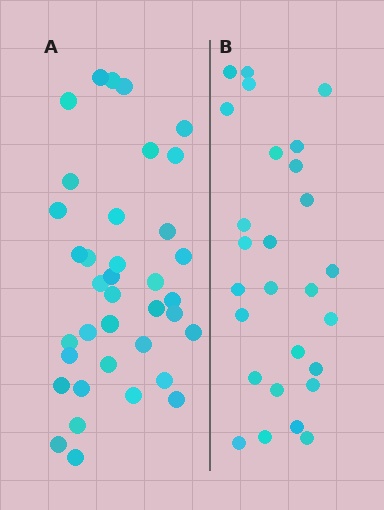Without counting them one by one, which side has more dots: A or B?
Region A (the left region) has more dots.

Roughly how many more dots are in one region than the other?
Region A has roughly 10 or so more dots than region B.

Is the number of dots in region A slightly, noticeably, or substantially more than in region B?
Region A has noticeably more, but not dramatically so. The ratio is roughly 1.4 to 1.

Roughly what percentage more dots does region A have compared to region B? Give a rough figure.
About 35% more.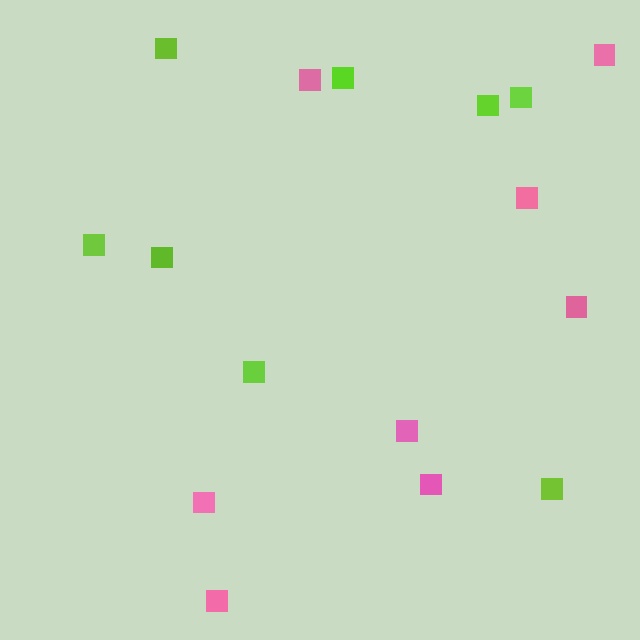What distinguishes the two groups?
There are 2 groups: one group of pink squares (8) and one group of lime squares (8).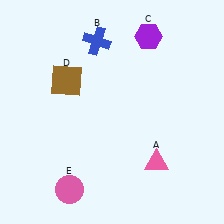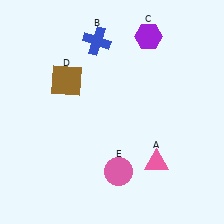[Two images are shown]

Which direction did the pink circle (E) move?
The pink circle (E) moved right.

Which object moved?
The pink circle (E) moved right.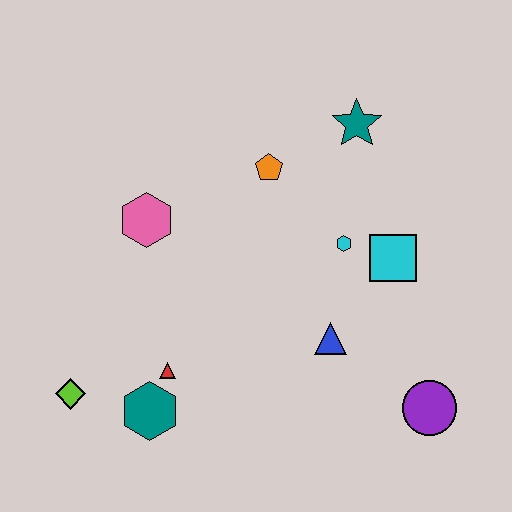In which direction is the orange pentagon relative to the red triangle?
The orange pentagon is above the red triangle.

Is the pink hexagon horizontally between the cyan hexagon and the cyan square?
No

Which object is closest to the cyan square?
The cyan hexagon is closest to the cyan square.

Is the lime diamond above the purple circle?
Yes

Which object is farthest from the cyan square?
The lime diamond is farthest from the cyan square.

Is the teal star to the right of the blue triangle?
Yes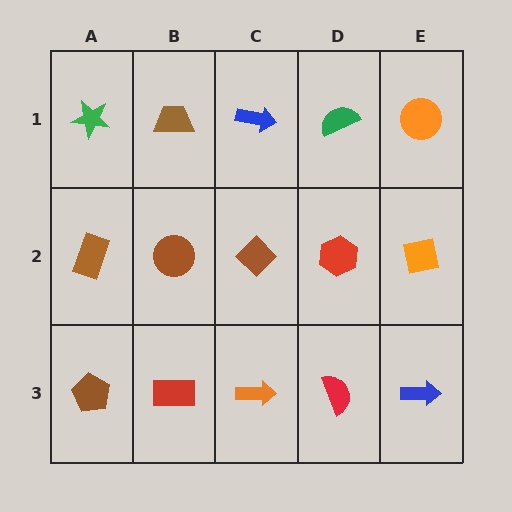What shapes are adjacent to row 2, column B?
A brown trapezoid (row 1, column B), a red rectangle (row 3, column B), a brown rectangle (row 2, column A), a brown diamond (row 2, column C).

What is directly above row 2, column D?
A green semicircle.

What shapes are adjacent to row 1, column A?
A brown rectangle (row 2, column A), a brown trapezoid (row 1, column B).